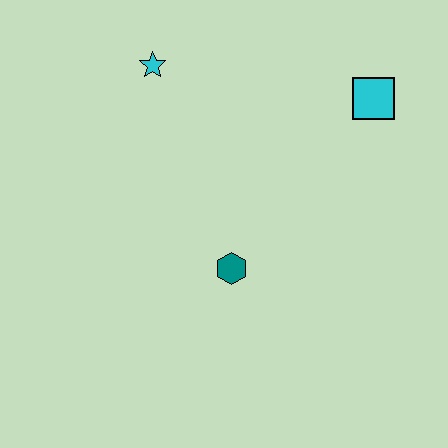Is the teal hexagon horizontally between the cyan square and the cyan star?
Yes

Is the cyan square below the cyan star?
Yes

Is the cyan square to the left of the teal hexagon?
No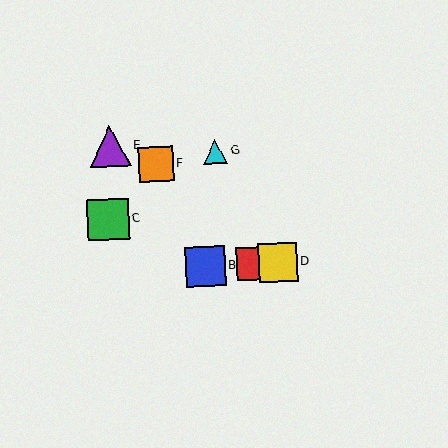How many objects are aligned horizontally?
3 objects (A, B, D) are aligned horizontally.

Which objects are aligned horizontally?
Objects A, B, D are aligned horizontally.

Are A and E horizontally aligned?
No, A is at y≈264 and E is at y≈146.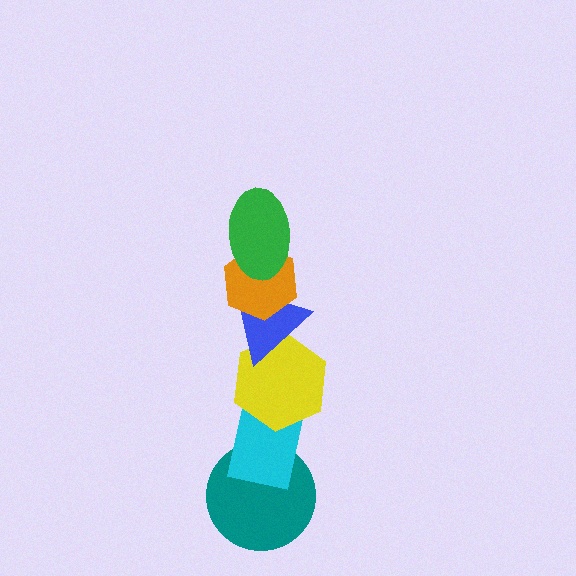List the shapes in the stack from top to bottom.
From top to bottom: the green ellipse, the orange hexagon, the blue triangle, the yellow hexagon, the cyan rectangle, the teal circle.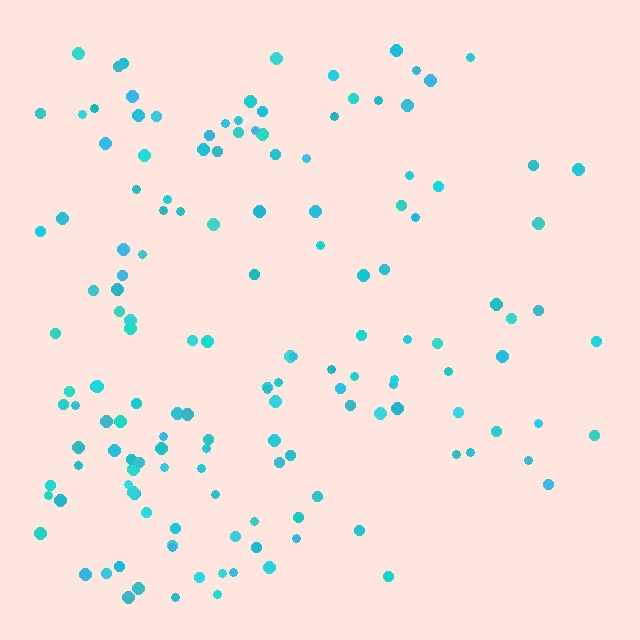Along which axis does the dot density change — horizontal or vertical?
Horizontal.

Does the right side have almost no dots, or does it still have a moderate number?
Still a moderate number, just noticeably fewer than the left.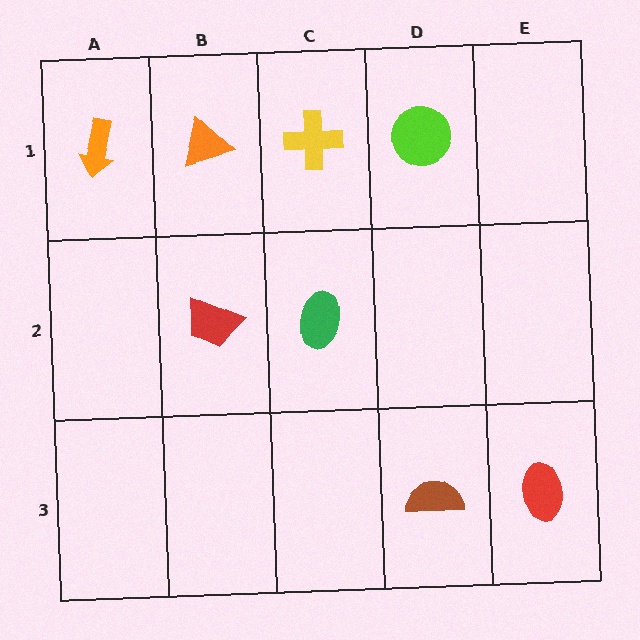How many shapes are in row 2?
2 shapes.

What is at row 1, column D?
A lime circle.